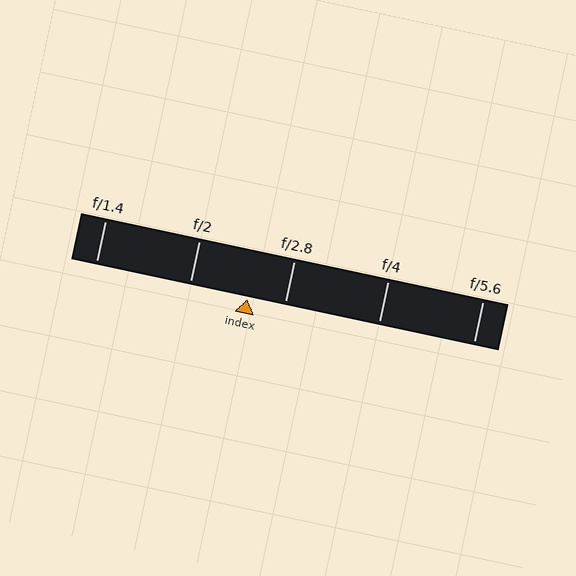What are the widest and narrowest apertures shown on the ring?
The widest aperture shown is f/1.4 and the narrowest is f/5.6.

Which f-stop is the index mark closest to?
The index mark is closest to f/2.8.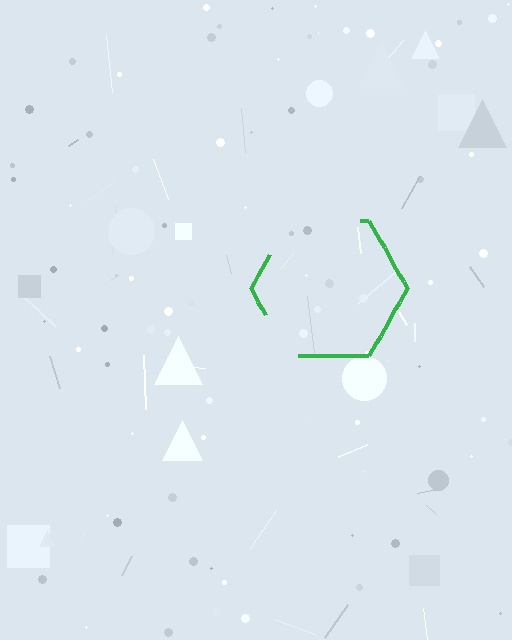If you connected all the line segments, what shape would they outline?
They would outline a hexagon.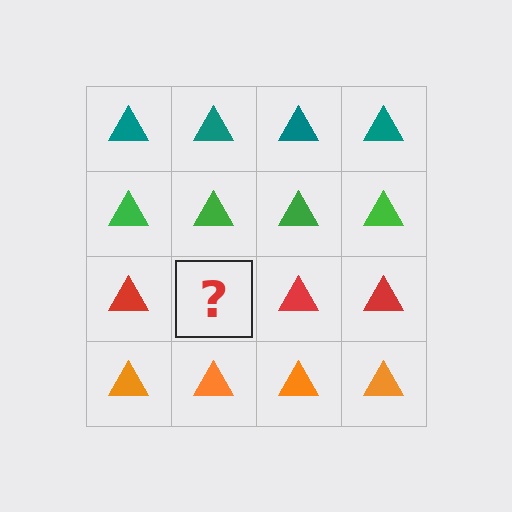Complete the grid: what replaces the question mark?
The question mark should be replaced with a red triangle.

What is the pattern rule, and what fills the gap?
The rule is that each row has a consistent color. The gap should be filled with a red triangle.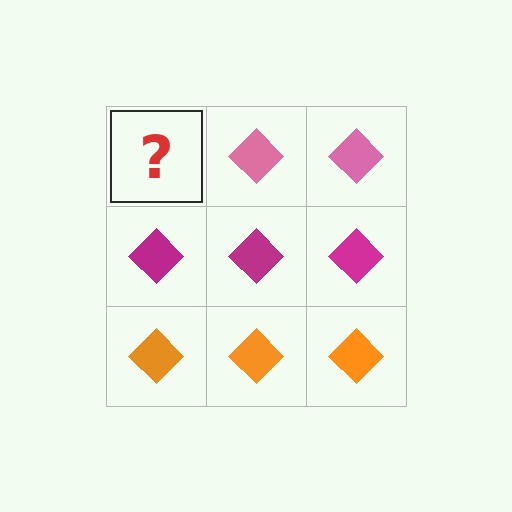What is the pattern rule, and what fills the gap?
The rule is that each row has a consistent color. The gap should be filled with a pink diamond.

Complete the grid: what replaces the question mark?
The question mark should be replaced with a pink diamond.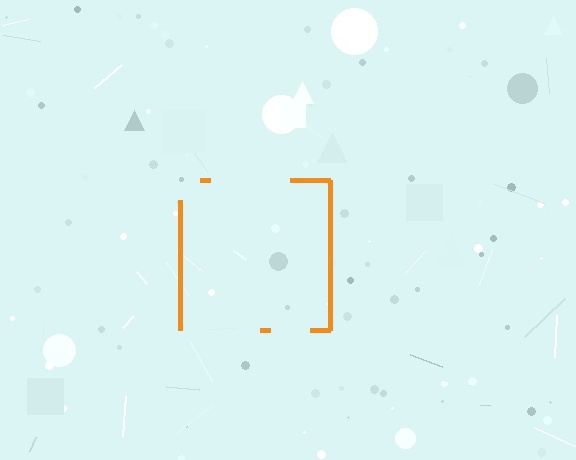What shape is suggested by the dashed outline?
The dashed outline suggests a square.